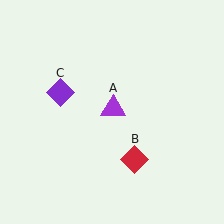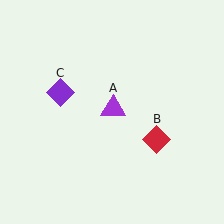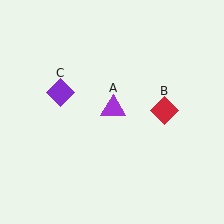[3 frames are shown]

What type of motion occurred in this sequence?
The red diamond (object B) rotated counterclockwise around the center of the scene.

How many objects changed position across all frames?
1 object changed position: red diamond (object B).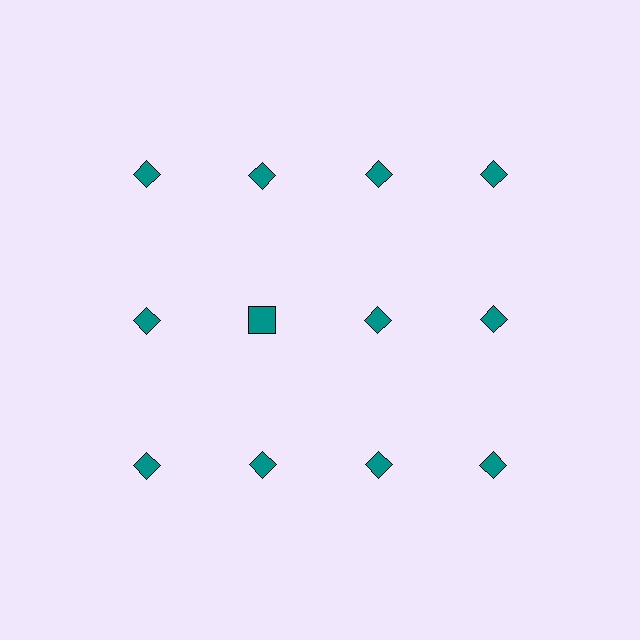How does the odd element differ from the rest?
It has a different shape: square instead of diamond.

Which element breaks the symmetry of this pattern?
The teal square in the second row, second from left column breaks the symmetry. All other shapes are teal diamonds.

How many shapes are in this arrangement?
There are 12 shapes arranged in a grid pattern.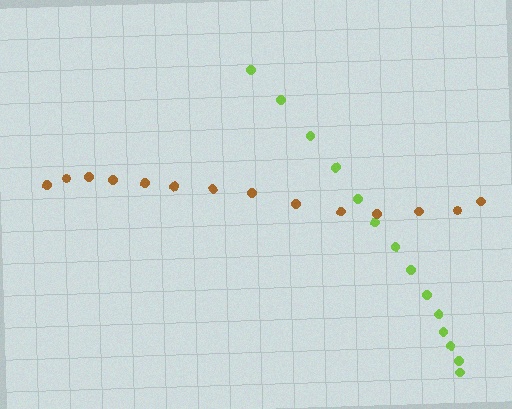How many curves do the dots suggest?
There are 2 distinct paths.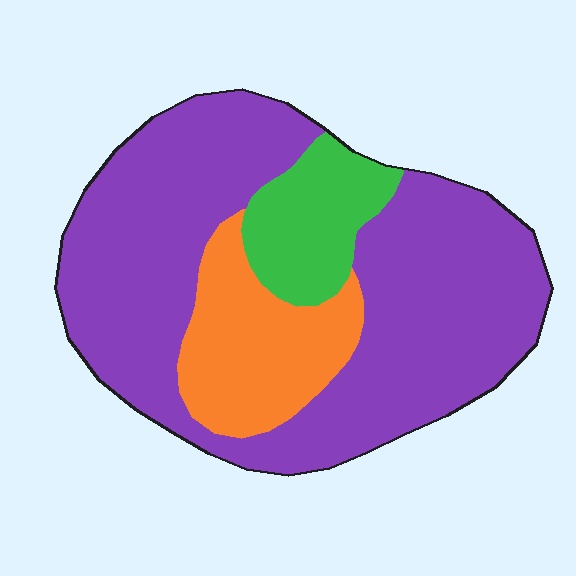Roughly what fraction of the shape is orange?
Orange covers about 20% of the shape.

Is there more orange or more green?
Orange.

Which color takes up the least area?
Green, at roughly 15%.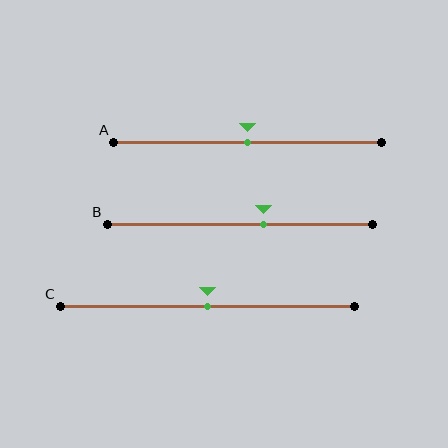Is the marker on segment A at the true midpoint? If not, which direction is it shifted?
Yes, the marker on segment A is at the true midpoint.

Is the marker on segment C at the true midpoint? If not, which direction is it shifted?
Yes, the marker on segment C is at the true midpoint.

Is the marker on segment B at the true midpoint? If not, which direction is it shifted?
No, the marker on segment B is shifted to the right by about 9% of the segment length.